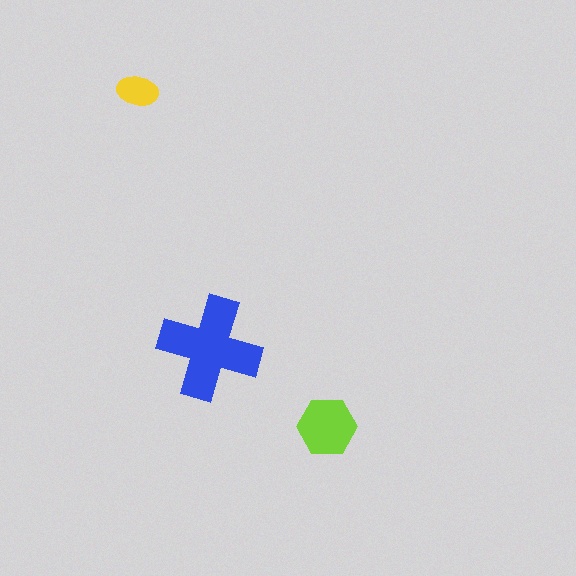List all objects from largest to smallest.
The blue cross, the lime hexagon, the yellow ellipse.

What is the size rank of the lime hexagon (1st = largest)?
2nd.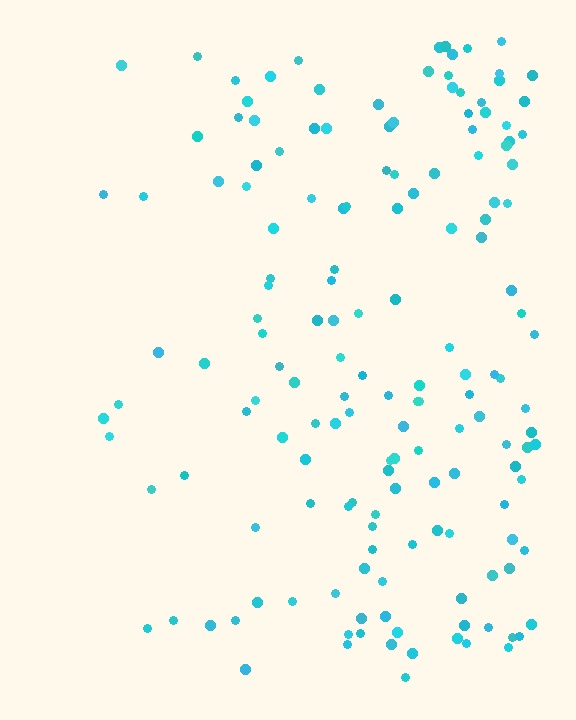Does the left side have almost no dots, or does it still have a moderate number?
Still a moderate number, just noticeably fewer than the right.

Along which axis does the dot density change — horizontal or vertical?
Horizontal.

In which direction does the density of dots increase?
From left to right, with the right side densest.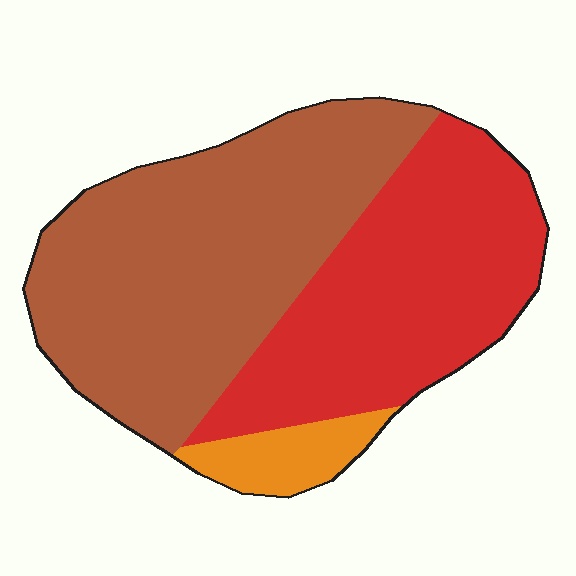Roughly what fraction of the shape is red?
Red covers 40% of the shape.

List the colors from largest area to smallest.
From largest to smallest: brown, red, orange.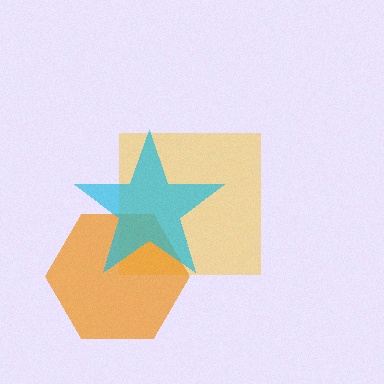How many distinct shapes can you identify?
There are 3 distinct shapes: a yellow square, an orange hexagon, a cyan star.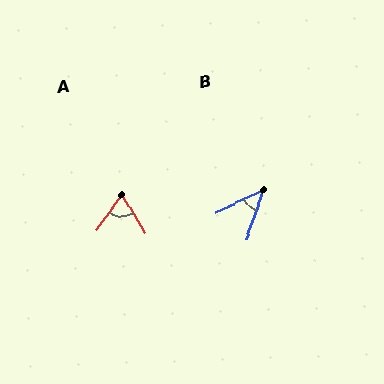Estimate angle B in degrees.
Approximately 45 degrees.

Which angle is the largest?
A, at approximately 67 degrees.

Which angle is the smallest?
B, at approximately 45 degrees.